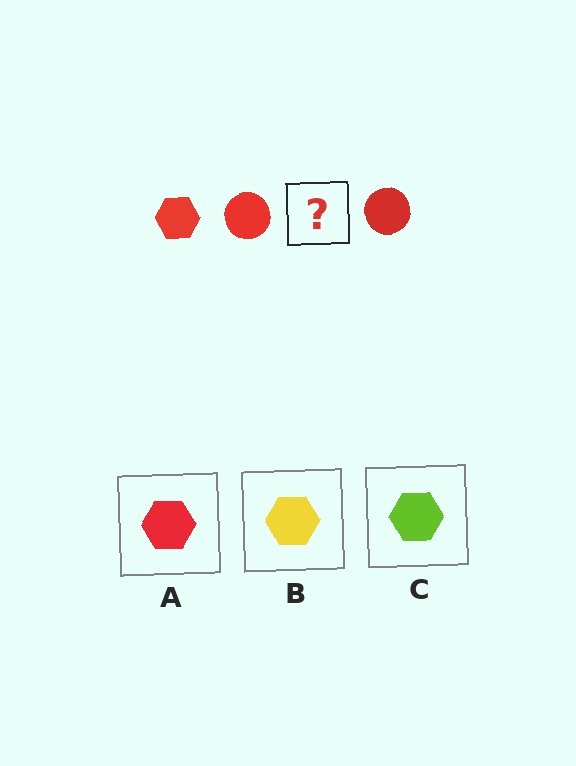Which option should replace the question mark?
Option A.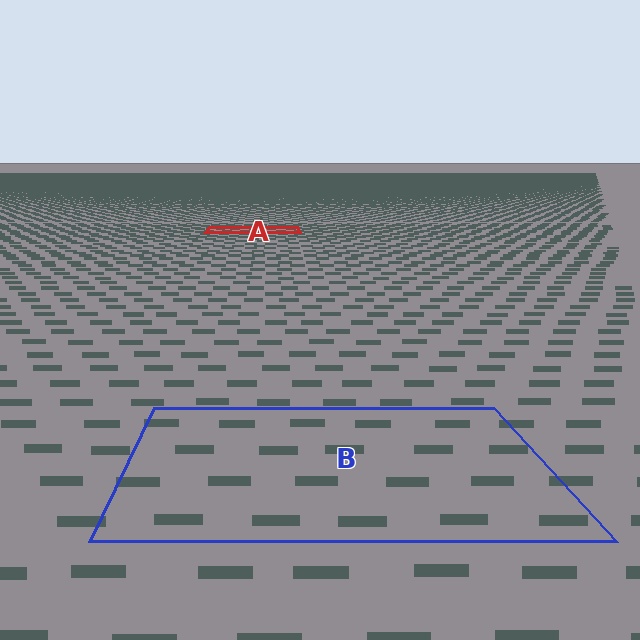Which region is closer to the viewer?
Region B is closer. The texture elements there are larger and more spread out.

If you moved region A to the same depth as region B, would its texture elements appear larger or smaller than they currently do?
They would appear larger. At a closer depth, the same texture elements are projected at a bigger on-screen size.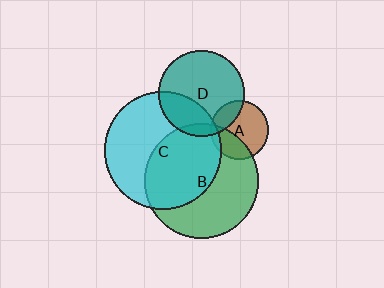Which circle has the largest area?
Circle C (cyan).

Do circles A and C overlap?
Yes.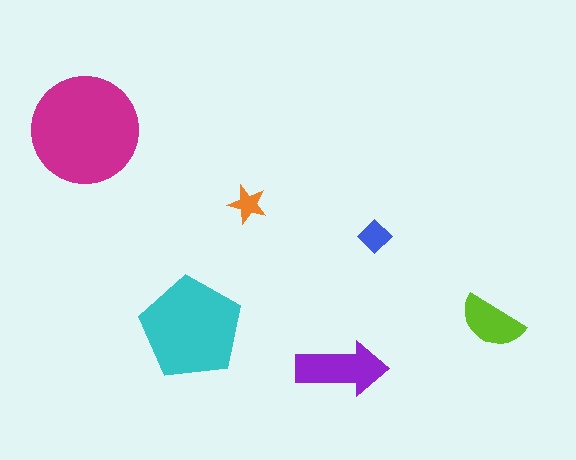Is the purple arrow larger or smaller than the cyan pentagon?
Smaller.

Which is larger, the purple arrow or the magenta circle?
The magenta circle.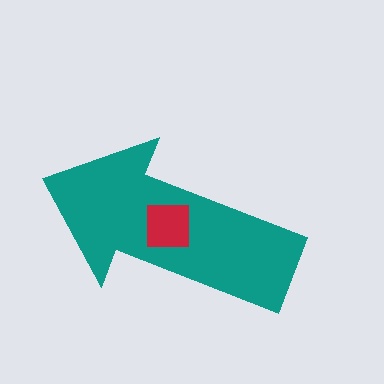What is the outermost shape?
The teal arrow.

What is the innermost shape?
The red square.